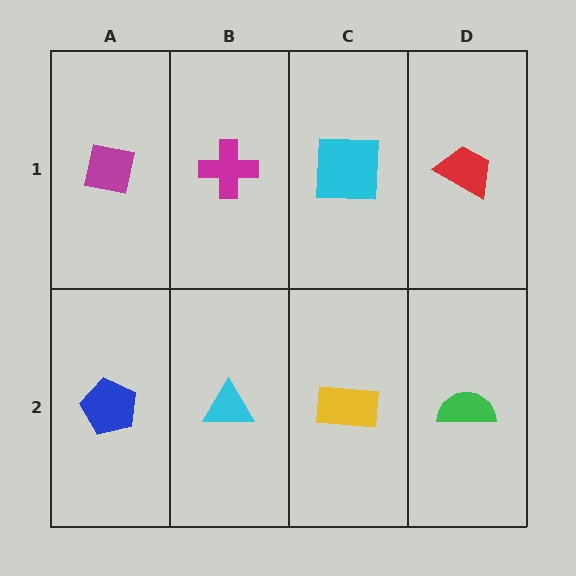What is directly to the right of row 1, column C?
A red trapezoid.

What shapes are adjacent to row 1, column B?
A cyan triangle (row 2, column B), a magenta square (row 1, column A), a cyan square (row 1, column C).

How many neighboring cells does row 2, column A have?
2.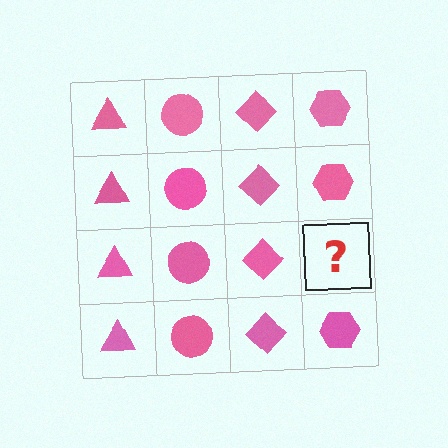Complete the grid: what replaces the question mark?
The question mark should be replaced with a pink hexagon.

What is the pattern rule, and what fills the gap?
The rule is that each column has a consistent shape. The gap should be filled with a pink hexagon.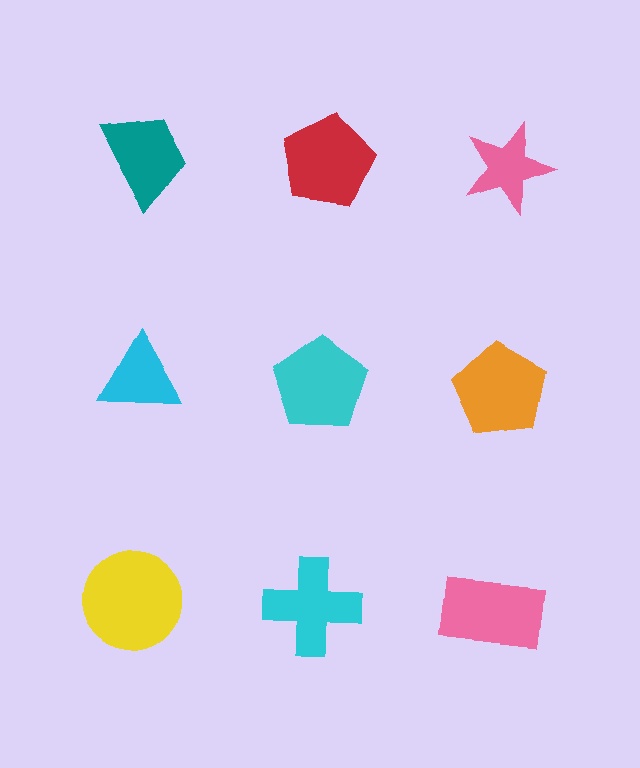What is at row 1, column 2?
A red pentagon.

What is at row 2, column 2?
A cyan pentagon.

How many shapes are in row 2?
3 shapes.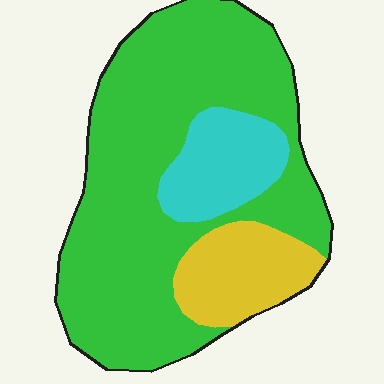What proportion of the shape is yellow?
Yellow covers 15% of the shape.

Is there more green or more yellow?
Green.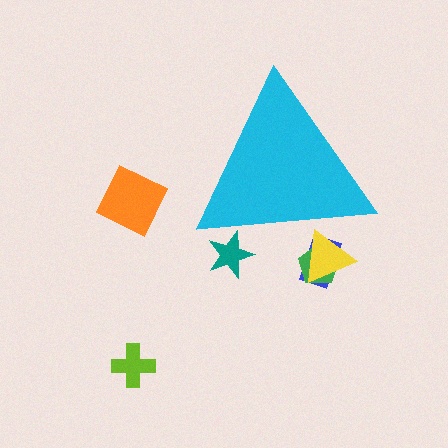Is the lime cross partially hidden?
No, the lime cross is fully visible.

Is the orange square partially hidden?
No, the orange square is fully visible.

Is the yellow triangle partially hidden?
Yes, the yellow triangle is partially hidden behind the cyan triangle.